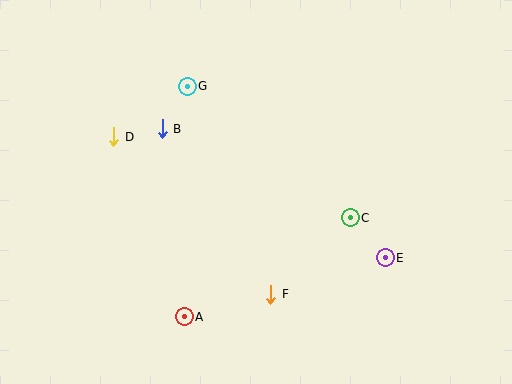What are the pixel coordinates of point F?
Point F is at (271, 294).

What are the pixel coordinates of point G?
Point G is at (187, 86).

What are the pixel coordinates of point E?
Point E is at (385, 258).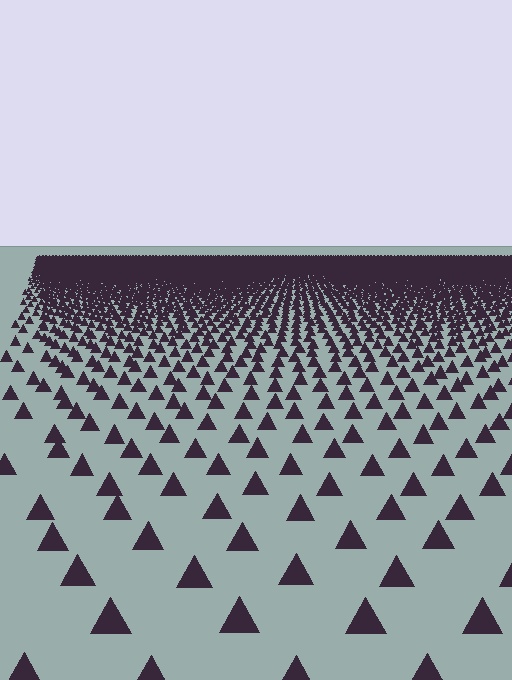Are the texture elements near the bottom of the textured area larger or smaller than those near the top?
Larger. Near the bottom, elements are closer to the viewer and appear at a bigger on-screen size.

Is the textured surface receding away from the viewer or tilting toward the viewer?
The surface is receding away from the viewer. Texture elements get smaller and denser toward the top.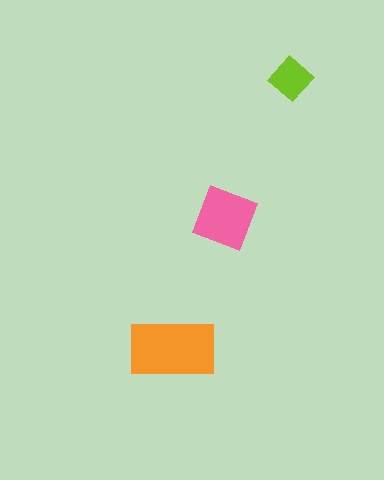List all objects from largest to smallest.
The orange rectangle, the pink diamond, the lime diamond.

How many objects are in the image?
There are 3 objects in the image.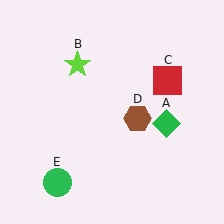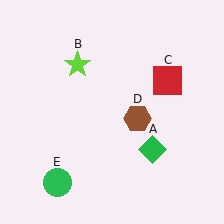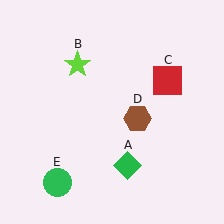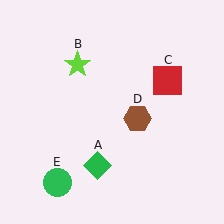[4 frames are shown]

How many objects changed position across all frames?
1 object changed position: green diamond (object A).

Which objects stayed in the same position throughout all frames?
Lime star (object B) and red square (object C) and brown hexagon (object D) and green circle (object E) remained stationary.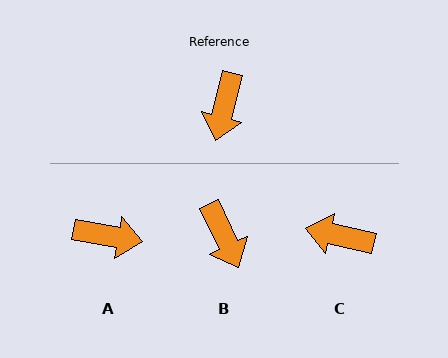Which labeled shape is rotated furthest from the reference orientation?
A, about 94 degrees away.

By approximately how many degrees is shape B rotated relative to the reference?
Approximately 40 degrees counter-clockwise.